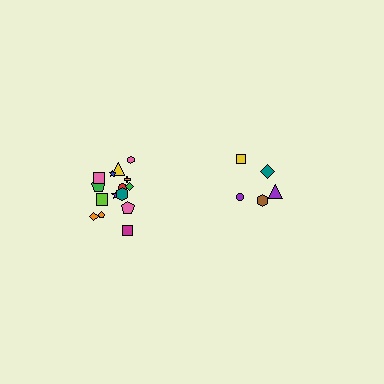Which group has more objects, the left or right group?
The left group.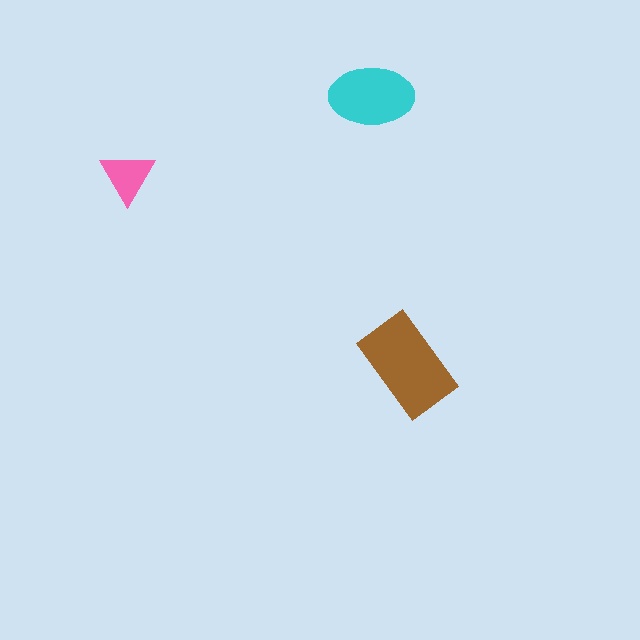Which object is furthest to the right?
The brown rectangle is rightmost.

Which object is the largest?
The brown rectangle.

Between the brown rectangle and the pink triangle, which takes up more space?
The brown rectangle.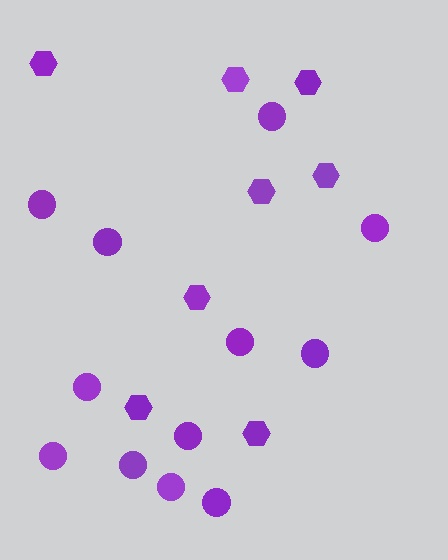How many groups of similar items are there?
There are 2 groups: one group of hexagons (8) and one group of circles (12).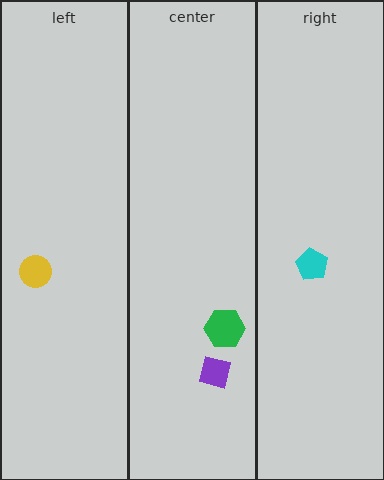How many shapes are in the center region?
2.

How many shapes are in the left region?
1.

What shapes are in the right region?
The cyan pentagon.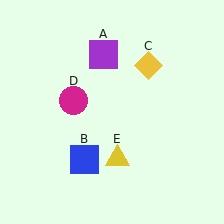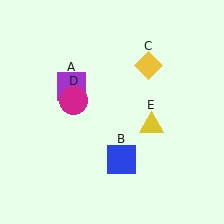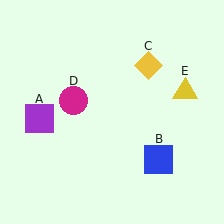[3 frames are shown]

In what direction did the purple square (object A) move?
The purple square (object A) moved down and to the left.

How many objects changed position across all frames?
3 objects changed position: purple square (object A), blue square (object B), yellow triangle (object E).